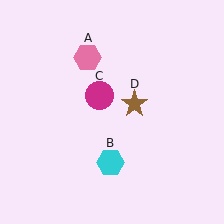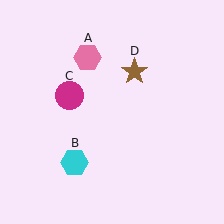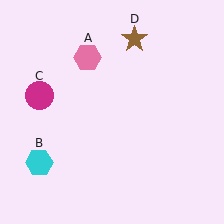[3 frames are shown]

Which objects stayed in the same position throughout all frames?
Pink hexagon (object A) remained stationary.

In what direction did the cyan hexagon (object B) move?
The cyan hexagon (object B) moved left.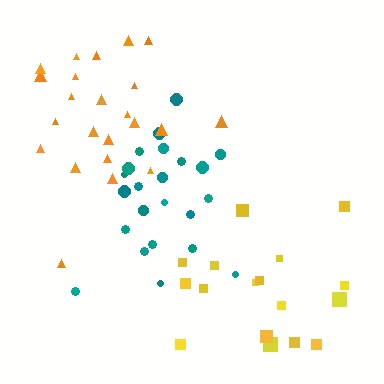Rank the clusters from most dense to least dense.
teal, orange, yellow.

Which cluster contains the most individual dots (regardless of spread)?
Teal (23).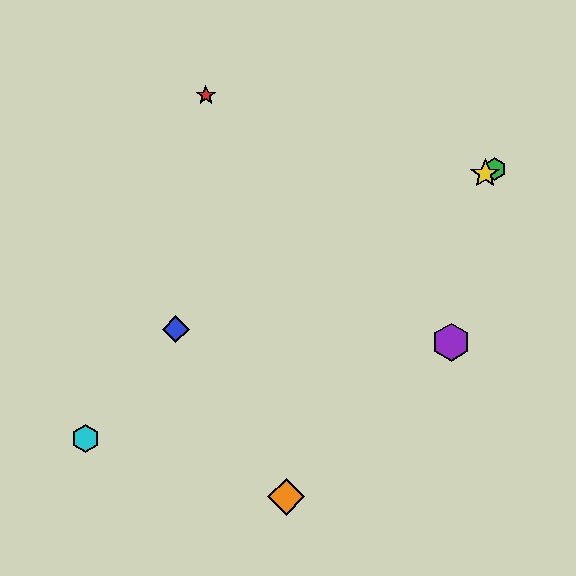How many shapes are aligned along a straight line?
3 shapes (the blue diamond, the green hexagon, the yellow star) are aligned along a straight line.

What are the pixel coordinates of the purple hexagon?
The purple hexagon is at (451, 342).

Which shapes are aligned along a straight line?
The blue diamond, the green hexagon, the yellow star are aligned along a straight line.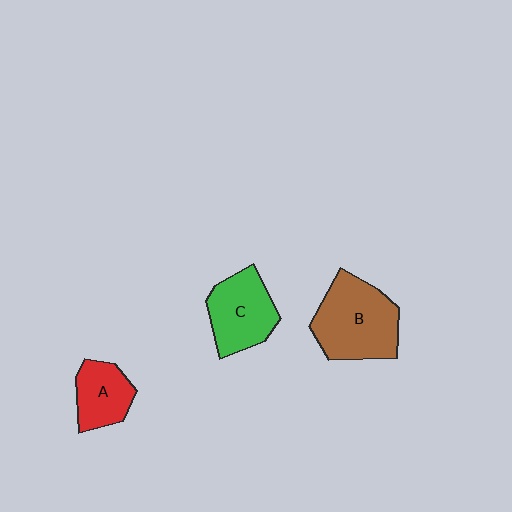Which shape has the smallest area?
Shape A (red).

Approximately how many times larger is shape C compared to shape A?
Approximately 1.3 times.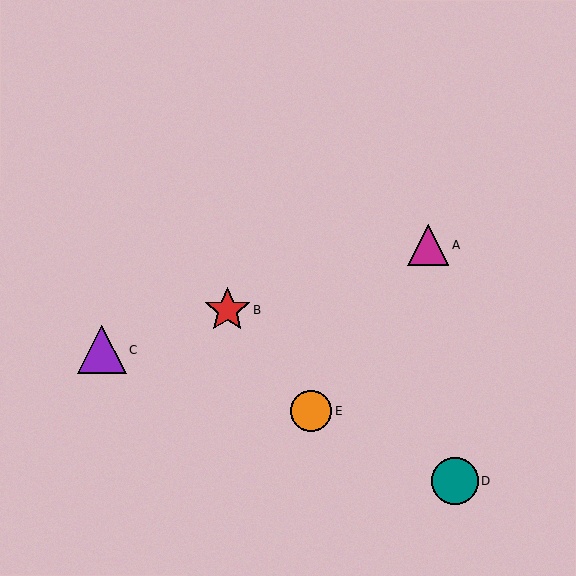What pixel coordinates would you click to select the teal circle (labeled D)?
Click at (455, 480) to select the teal circle D.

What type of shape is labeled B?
Shape B is a red star.